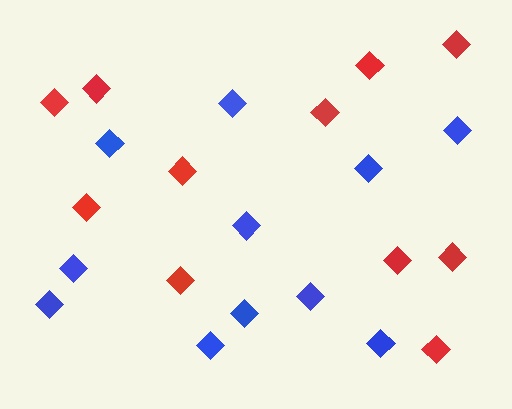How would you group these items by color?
There are 2 groups: one group of blue diamonds (11) and one group of red diamonds (11).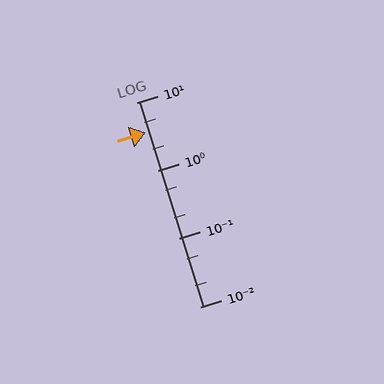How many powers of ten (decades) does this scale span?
The scale spans 3 decades, from 0.01 to 10.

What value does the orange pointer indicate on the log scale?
The pointer indicates approximately 3.6.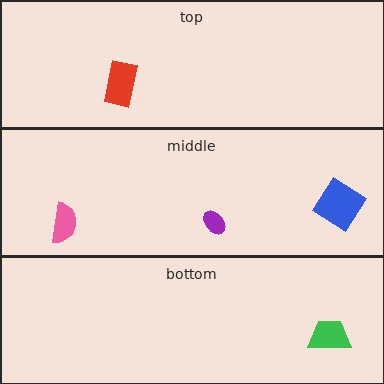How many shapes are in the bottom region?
1.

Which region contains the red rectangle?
The top region.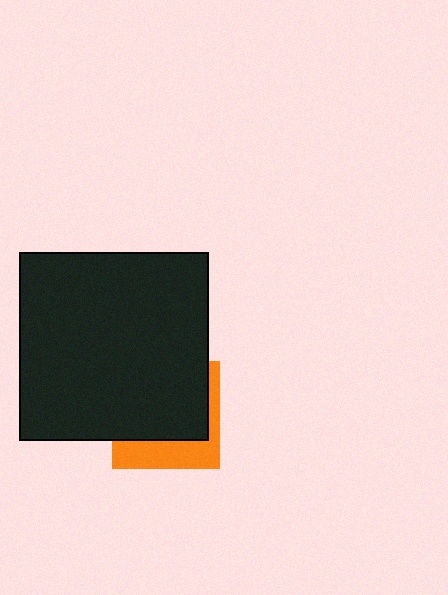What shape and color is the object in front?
The object in front is a black square.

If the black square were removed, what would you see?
You would see the complete orange square.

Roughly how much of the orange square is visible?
A small part of it is visible (roughly 33%).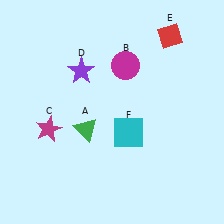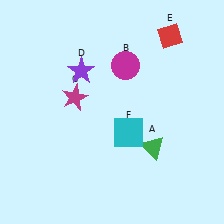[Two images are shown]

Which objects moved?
The objects that moved are: the green triangle (A), the magenta star (C).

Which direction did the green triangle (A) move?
The green triangle (A) moved right.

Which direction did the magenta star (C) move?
The magenta star (C) moved up.